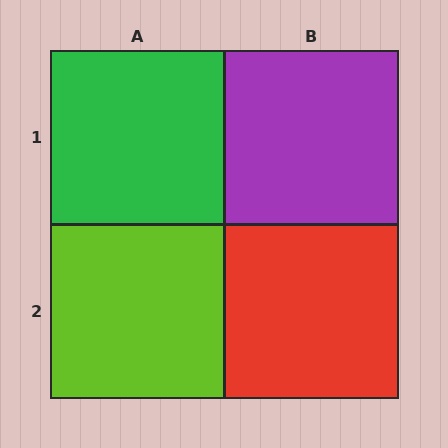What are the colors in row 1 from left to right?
Green, purple.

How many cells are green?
1 cell is green.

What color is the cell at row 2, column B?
Red.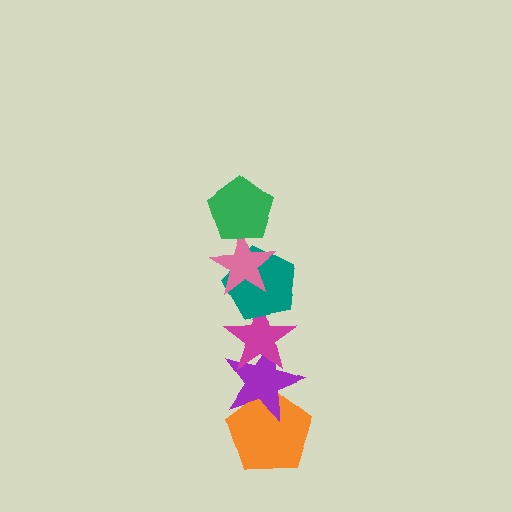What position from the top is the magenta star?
The magenta star is 4th from the top.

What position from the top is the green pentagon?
The green pentagon is 1st from the top.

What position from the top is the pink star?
The pink star is 2nd from the top.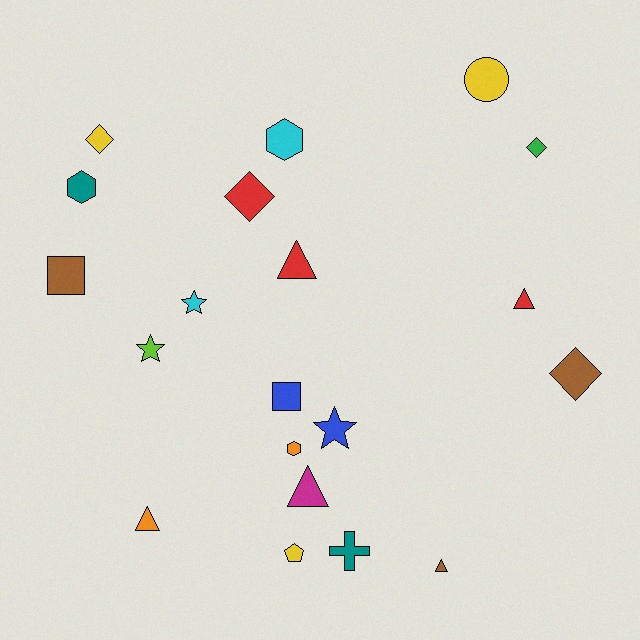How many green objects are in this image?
There is 1 green object.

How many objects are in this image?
There are 20 objects.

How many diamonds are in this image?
There are 4 diamonds.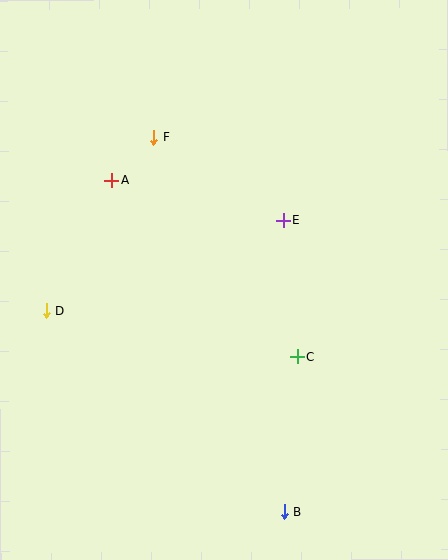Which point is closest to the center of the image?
Point E at (283, 220) is closest to the center.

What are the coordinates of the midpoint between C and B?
The midpoint between C and B is at (291, 434).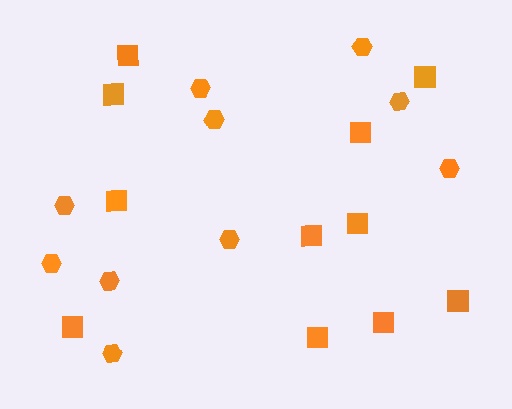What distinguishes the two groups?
There are 2 groups: one group of squares (11) and one group of hexagons (10).